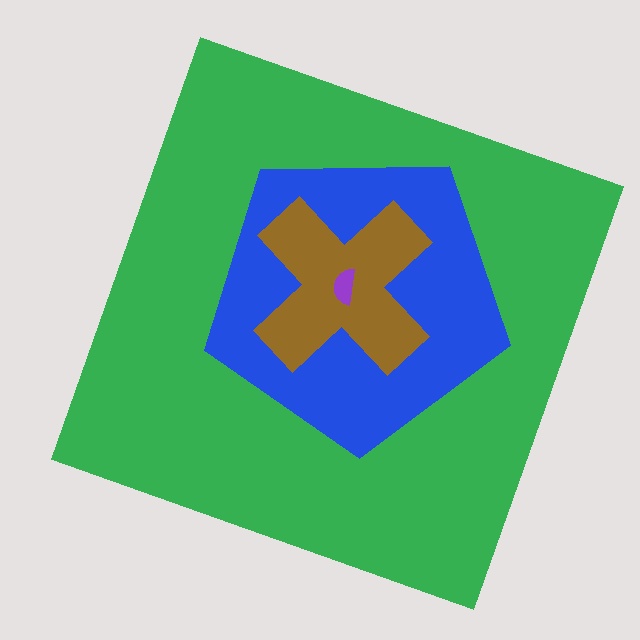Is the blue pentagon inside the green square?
Yes.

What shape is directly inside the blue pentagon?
The brown cross.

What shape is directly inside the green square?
The blue pentagon.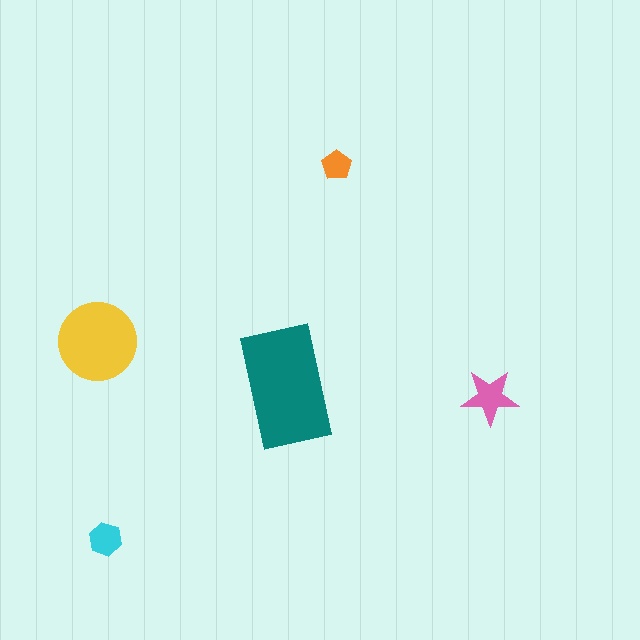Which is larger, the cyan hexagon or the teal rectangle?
The teal rectangle.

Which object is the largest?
The teal rectangle.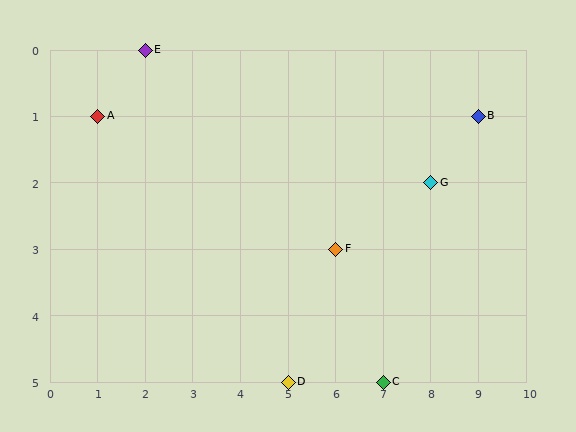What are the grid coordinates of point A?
Point A is at grid coordinates (1, 1).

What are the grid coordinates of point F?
Point F is at grid coordinates (6, 3).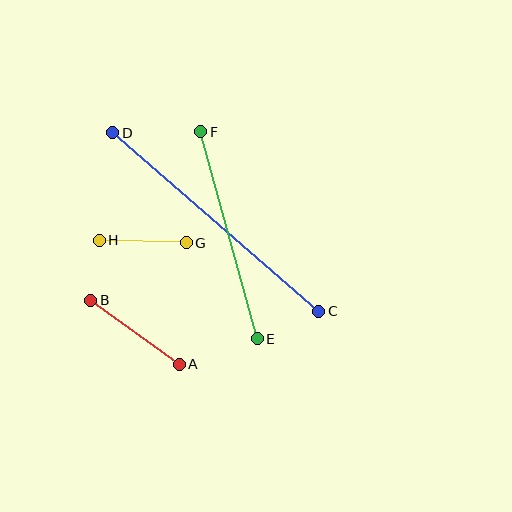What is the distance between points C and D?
The distance is approximately 272 pixels.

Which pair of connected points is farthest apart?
Points C and D are farthest apart.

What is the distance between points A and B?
The distance is approximately 109 pixels.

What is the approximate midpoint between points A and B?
The midpoint is at approximately (135, 332) pixels.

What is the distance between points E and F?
The distance is approximately 215 pixels.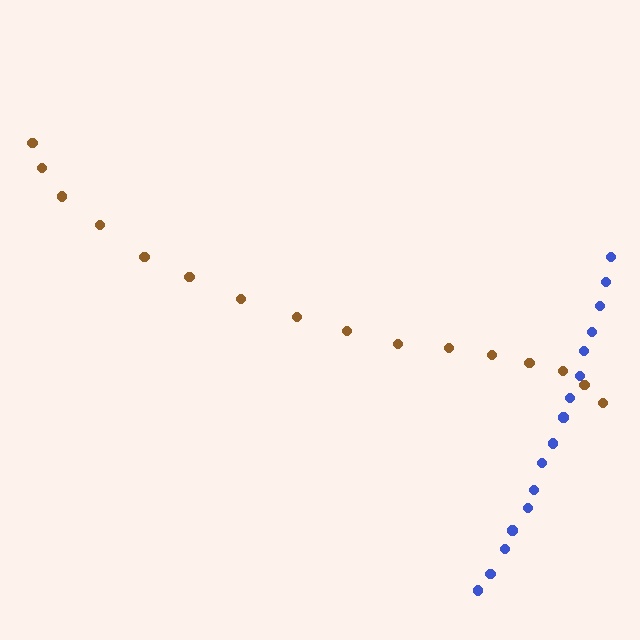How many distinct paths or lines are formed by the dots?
There are 2 distinct paths.